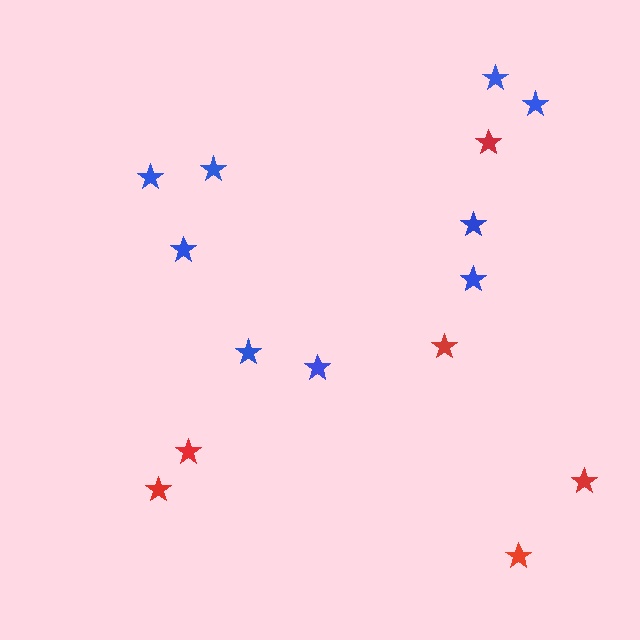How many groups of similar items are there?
There are 2 groups: one group of red stars (6) and one group of blue stars (9).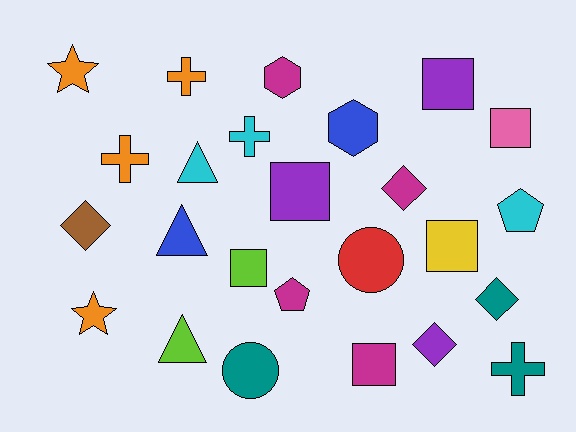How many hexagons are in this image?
There are 2 hexagons.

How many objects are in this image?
There are 25 objects.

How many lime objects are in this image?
There are 2 lime objects.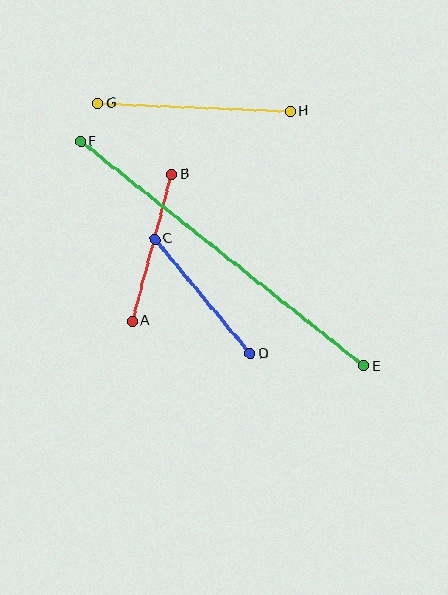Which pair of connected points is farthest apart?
Points E and F are farthest apart.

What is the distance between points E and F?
The distance is approximately 361 pixels.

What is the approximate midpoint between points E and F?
The midpoint is at approximately (222, 254) pixels.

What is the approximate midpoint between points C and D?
The midpoint is at approximately (202, 297) pixels.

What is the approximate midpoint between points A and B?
The midpoint is at approximately (152, 248) pixels.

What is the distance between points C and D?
The distance is approximately 149 pixels.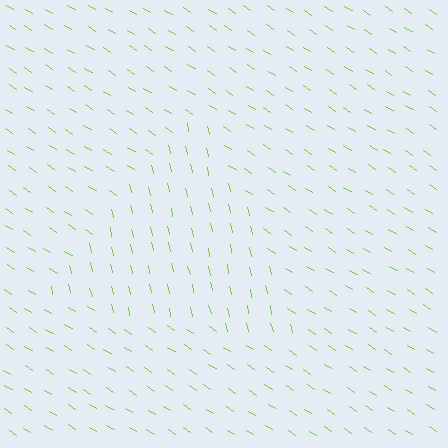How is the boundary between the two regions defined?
The boundary is defined purely by a change in line orientation (approximately 45 degrees difference). All lines are the same color and thickness.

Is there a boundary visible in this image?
Yes, there is a texture boundary formed by a change in line orientation.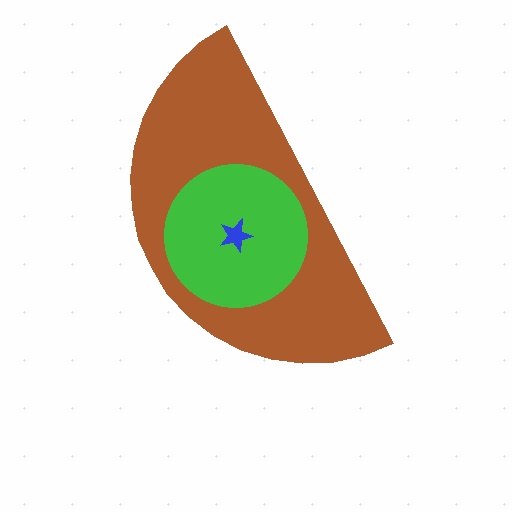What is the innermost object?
The blue star.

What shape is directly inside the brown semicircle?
The green circle.